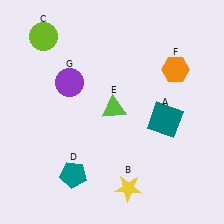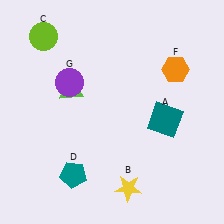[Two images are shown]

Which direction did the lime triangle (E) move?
The lime triangle (E) moved left.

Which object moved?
The lime triangle (E) moved left.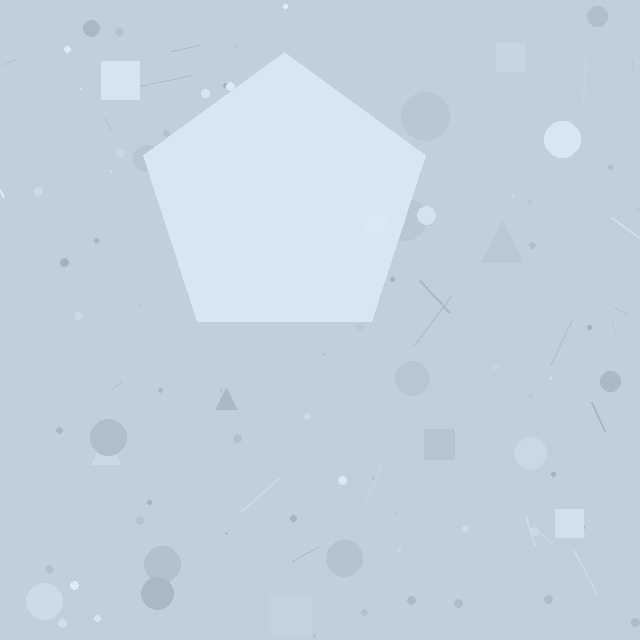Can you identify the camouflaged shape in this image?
The camouflaged shape is a pentagon.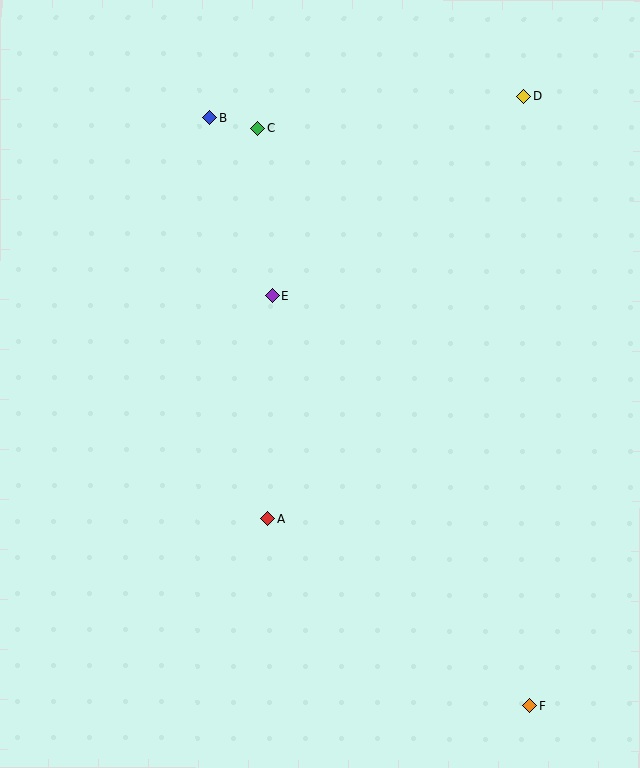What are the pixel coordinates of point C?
Point C is at (258, 128).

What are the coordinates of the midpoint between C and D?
The midpoint between C and D is at (391, 112).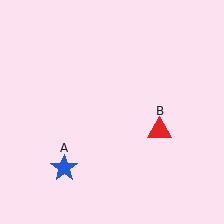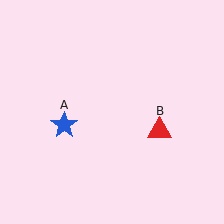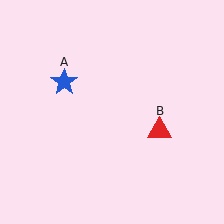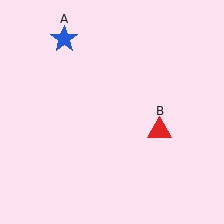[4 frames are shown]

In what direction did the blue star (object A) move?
The blue star (object A) moved up.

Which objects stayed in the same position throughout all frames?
Red triangle (object B) remained stationary.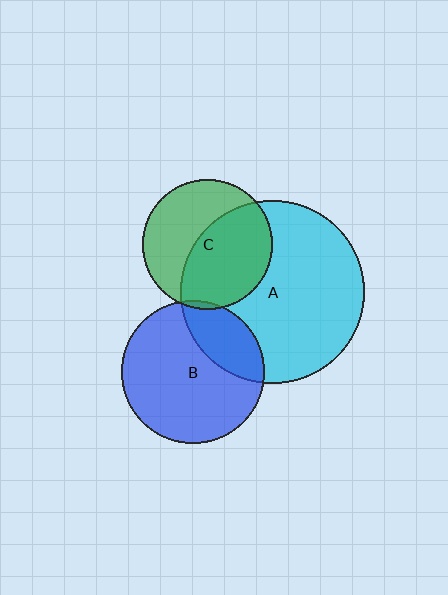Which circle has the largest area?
Circle A (cyan).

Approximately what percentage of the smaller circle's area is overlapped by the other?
Approximately 55%.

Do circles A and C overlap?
Yes.